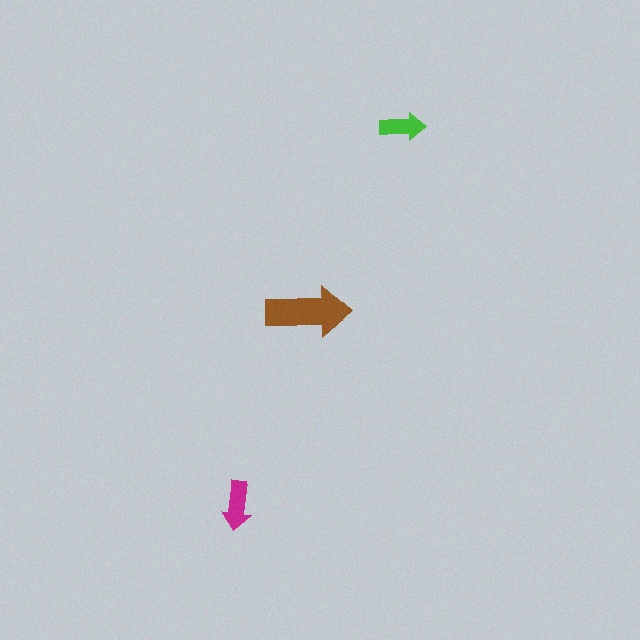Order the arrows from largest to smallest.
the brown one, the magenta one, the green one.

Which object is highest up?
The green arrow is topmost.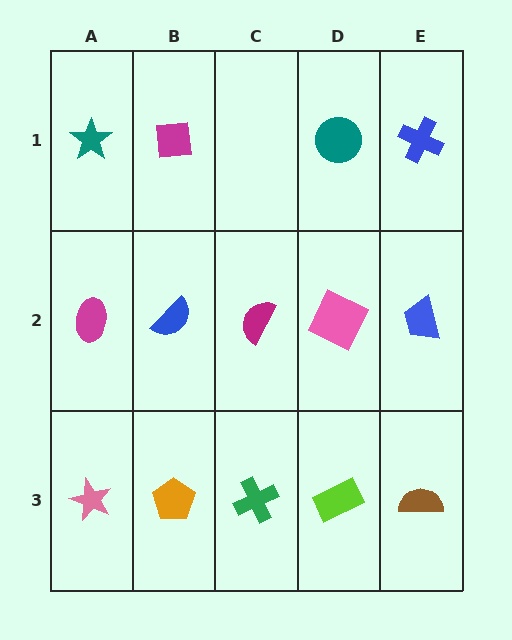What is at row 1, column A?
A teal star.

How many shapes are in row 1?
4 shapes.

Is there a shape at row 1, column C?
No, that cell is empty.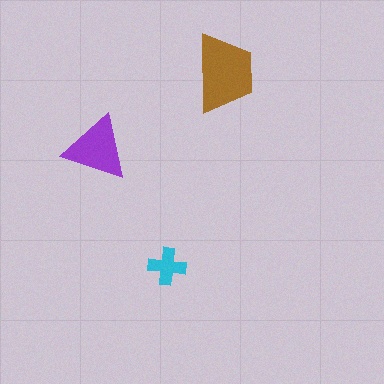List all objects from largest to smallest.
The brown trapezoid, the purple triangle, the cyan cross.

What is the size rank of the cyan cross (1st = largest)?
3rd.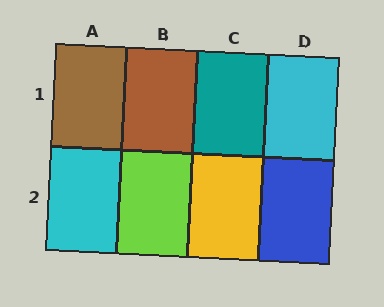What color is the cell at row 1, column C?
Teal.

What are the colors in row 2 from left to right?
Cyan, lime, yellow, blue.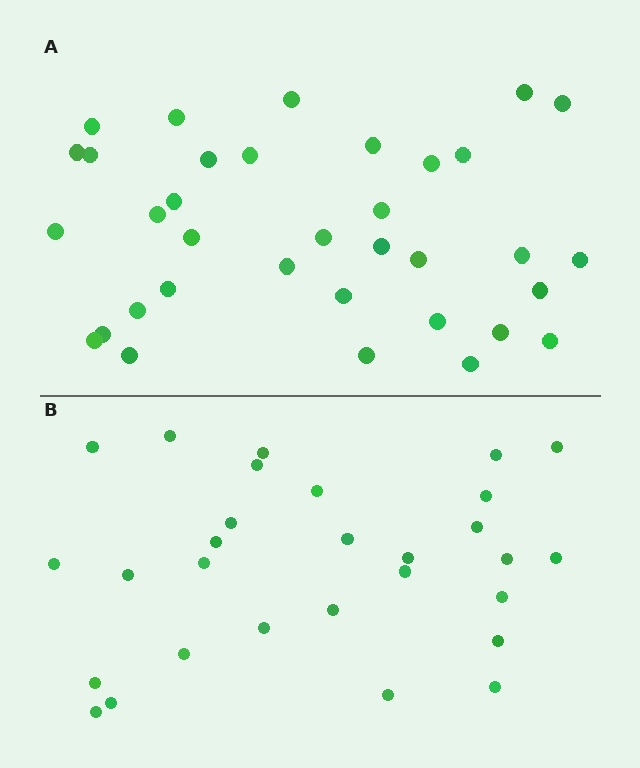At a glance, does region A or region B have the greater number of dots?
Region A (the top region) has more dots.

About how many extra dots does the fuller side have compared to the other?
Region A has about 6 more dots than region B.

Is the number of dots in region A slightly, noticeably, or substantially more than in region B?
Region A has only slightly more — the two regions are fairly close. The ratio is roughly 1.2 to 1.